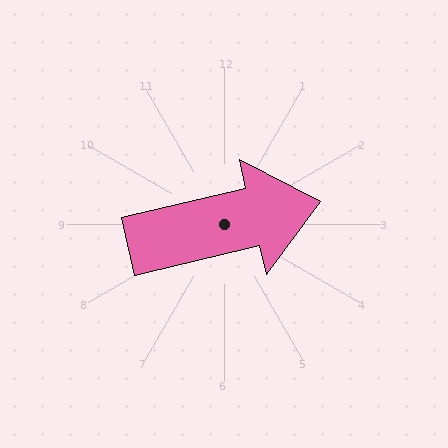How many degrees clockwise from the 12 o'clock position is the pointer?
Approximately 77 degrees.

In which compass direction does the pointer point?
East.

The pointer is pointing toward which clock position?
Roughly 3 o'clock.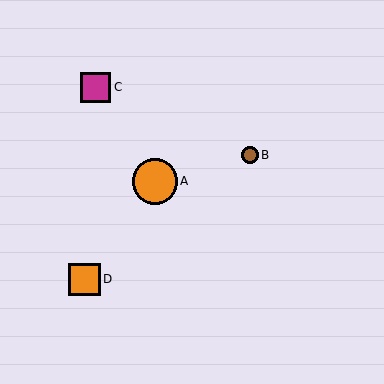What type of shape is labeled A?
Shape A is an orange circle.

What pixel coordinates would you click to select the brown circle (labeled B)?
Click at (250, 155) to select the brown circle B.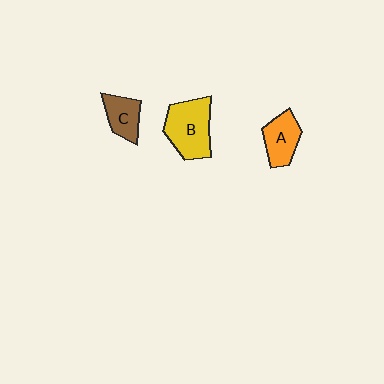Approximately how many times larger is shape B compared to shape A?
Approximately 1.5 times.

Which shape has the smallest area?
Shape C (brown).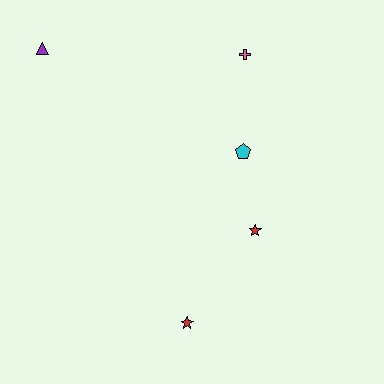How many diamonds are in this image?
There are no diamonds.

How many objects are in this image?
There are 5 objects.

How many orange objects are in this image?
There are no orange objects.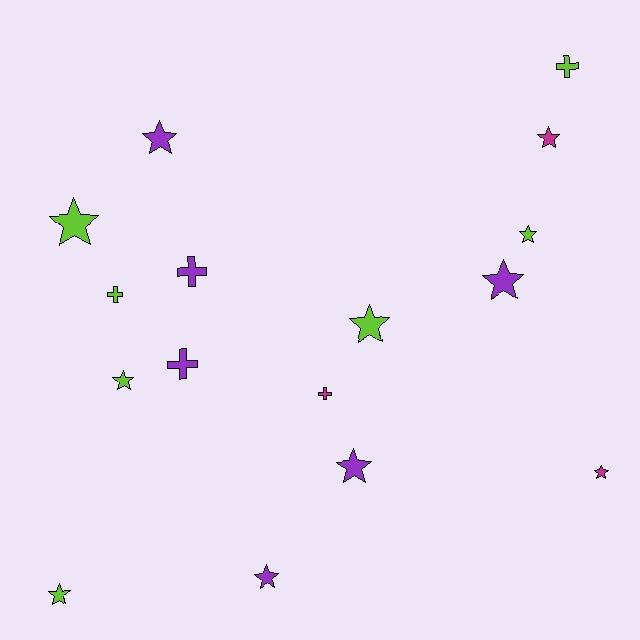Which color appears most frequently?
Lime, with 7 objects.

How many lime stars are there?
There are 5 lime stars.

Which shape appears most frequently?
Star, with 11 objects.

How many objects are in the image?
There are 16 objects.